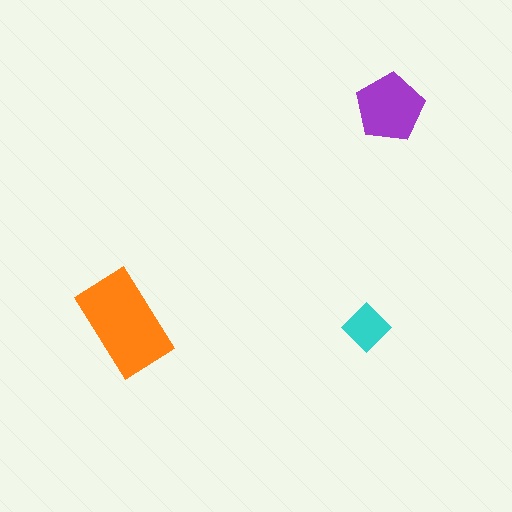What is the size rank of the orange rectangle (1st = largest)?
1st.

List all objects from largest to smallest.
The orange rectangle, the purple pentagon, the cyan diamond.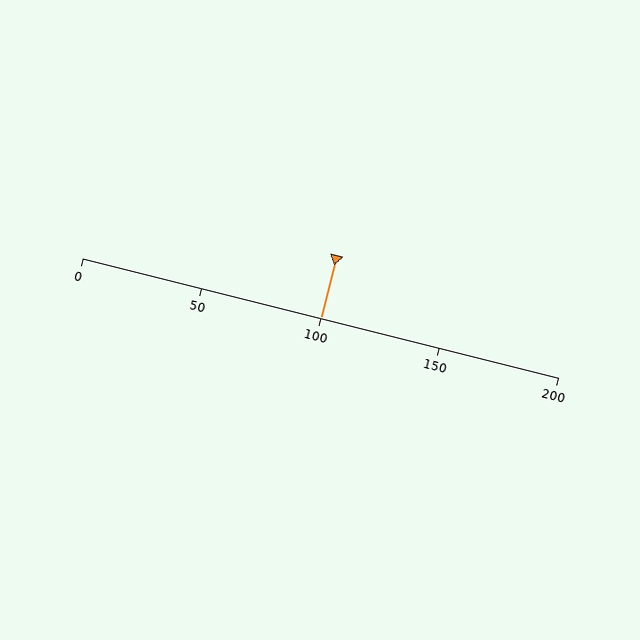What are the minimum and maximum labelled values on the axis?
The axis runs from 0 to 200.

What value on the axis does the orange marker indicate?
The marker indicates approximately 100.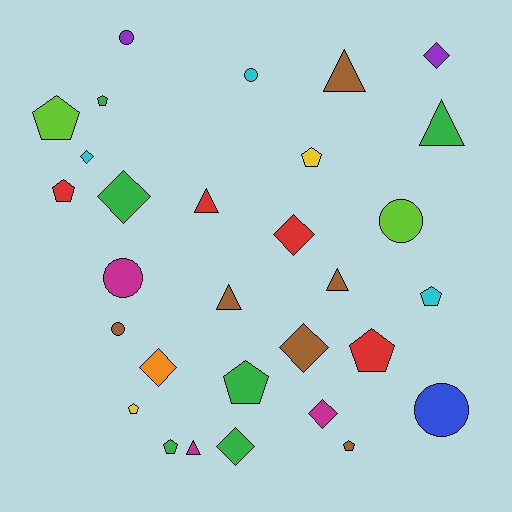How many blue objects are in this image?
There is 1 blue object.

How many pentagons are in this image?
There are 10 pentagons.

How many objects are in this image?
There are 30 objects.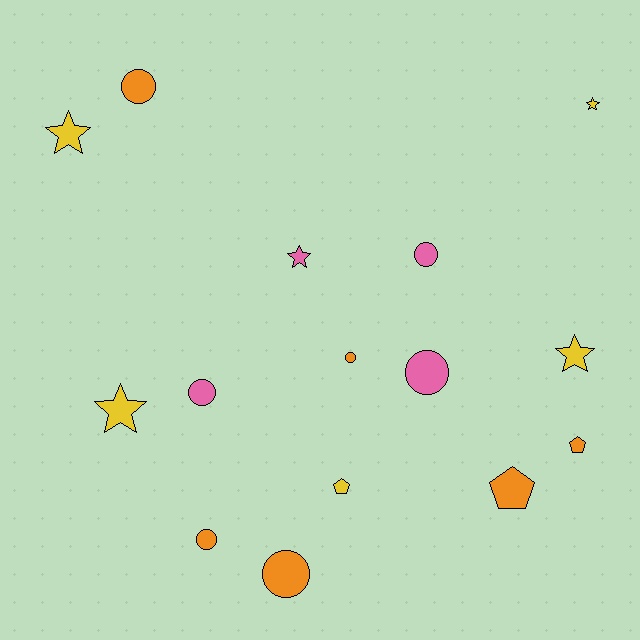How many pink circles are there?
There are 3 pink circles.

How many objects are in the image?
There are 15 objects.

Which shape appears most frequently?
Circle, with 7 objects.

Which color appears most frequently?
Orange, with 6 objects.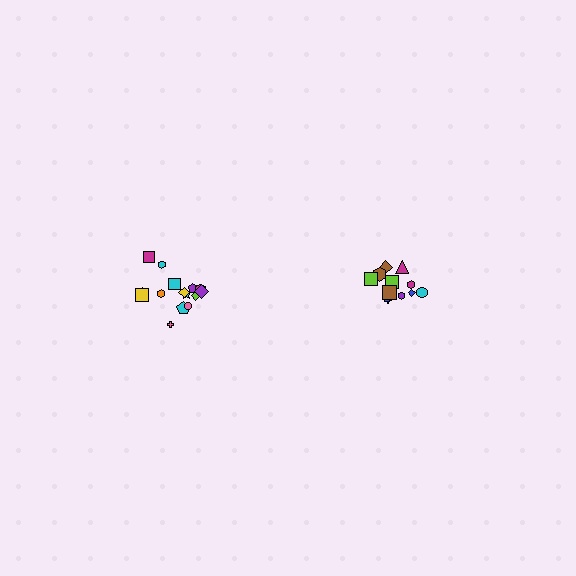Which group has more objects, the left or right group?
The left group.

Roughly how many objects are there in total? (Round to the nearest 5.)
Roughly 25 objects in total.